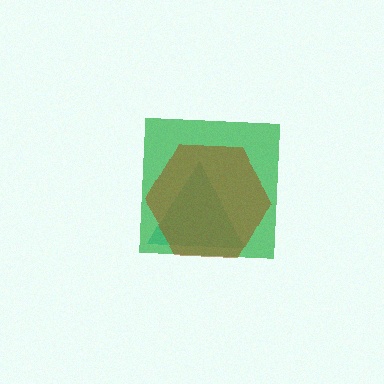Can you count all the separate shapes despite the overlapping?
Yes, there are 3 separate shapes.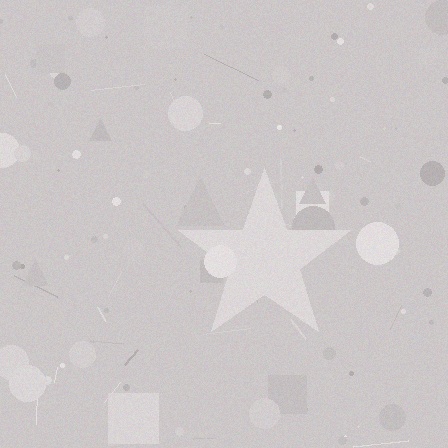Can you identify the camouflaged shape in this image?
The camouflaged shape is a star.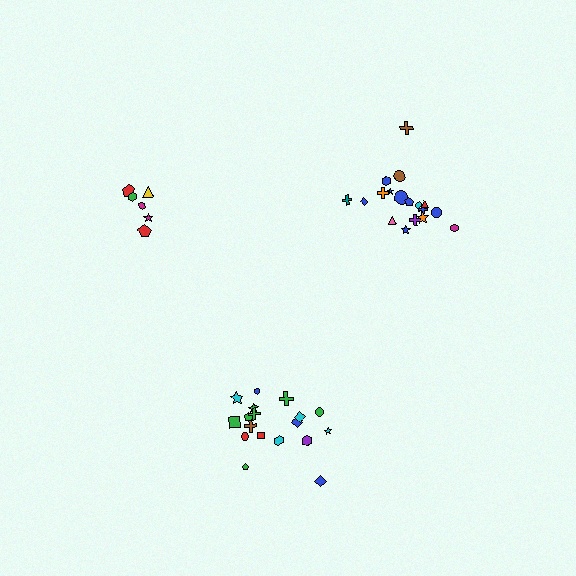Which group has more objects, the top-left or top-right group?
The top-right group.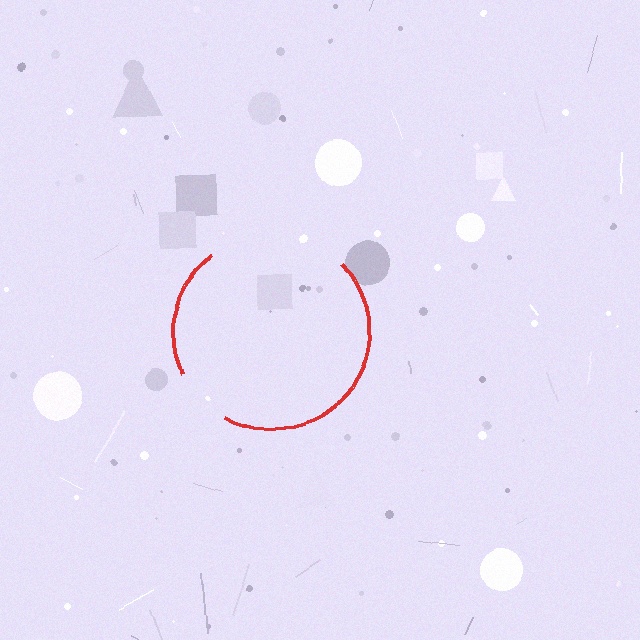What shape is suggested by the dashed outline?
The dashed outline suggests a circle.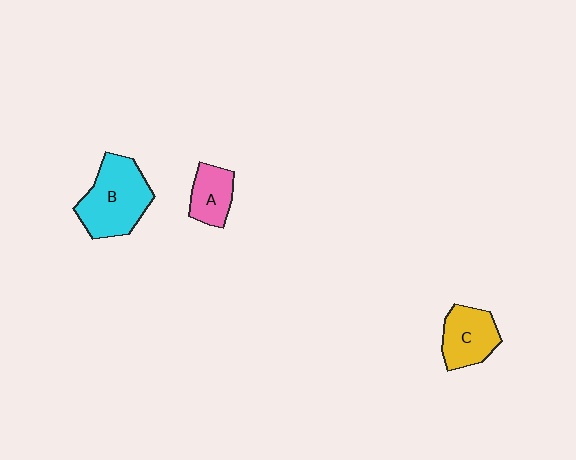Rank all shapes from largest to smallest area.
From largest to smallest: B (cyan), C (yellow), A (pink).